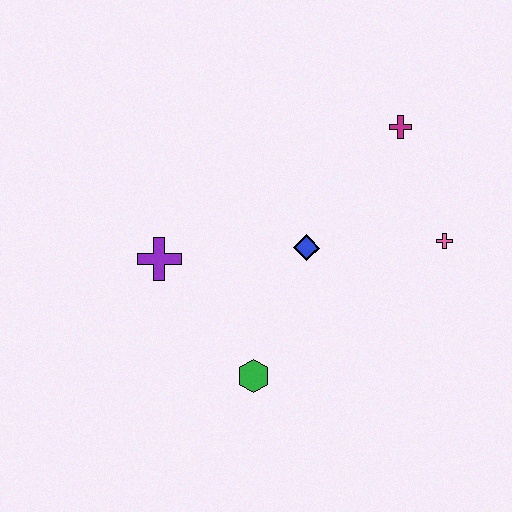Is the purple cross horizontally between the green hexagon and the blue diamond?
No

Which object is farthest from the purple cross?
The pink cross is farthest from the purple cross.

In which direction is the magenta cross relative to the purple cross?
The magenta cross is to the right of the purple cross.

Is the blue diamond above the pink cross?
No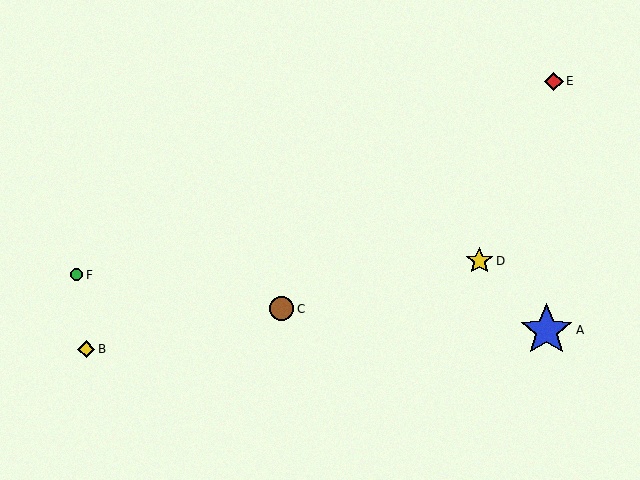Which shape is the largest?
The blue star (labeled A) is the largest.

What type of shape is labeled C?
Shape C is a brown circle.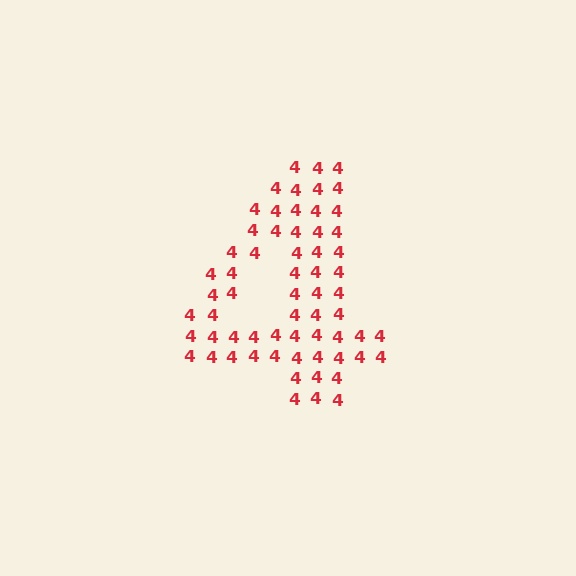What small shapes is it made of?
It is made of small digit 4's.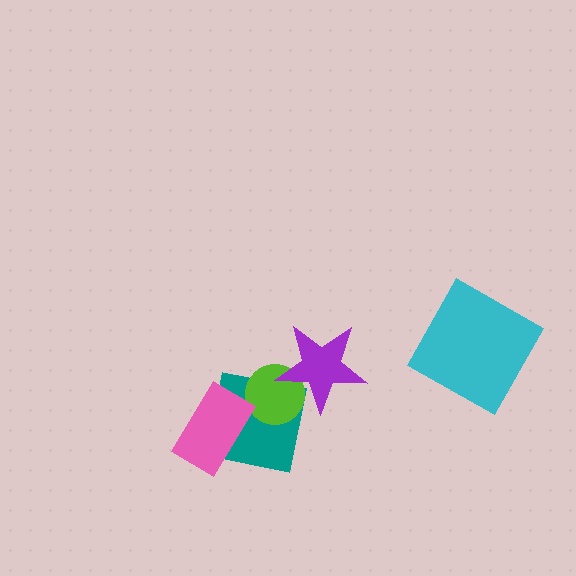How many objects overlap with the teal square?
2 objects overlap with the teal square.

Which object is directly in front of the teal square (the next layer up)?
The lime circle is directly in front of the teal square.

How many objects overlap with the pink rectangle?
1 object overlaps with the pink rectangle.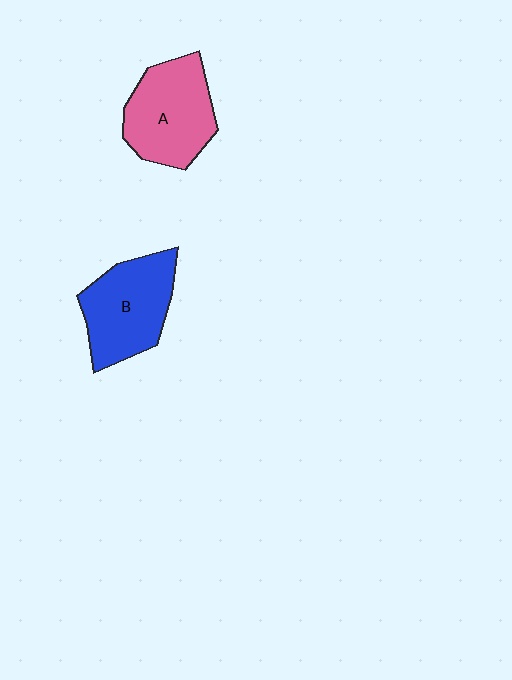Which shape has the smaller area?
Shape B (blue).